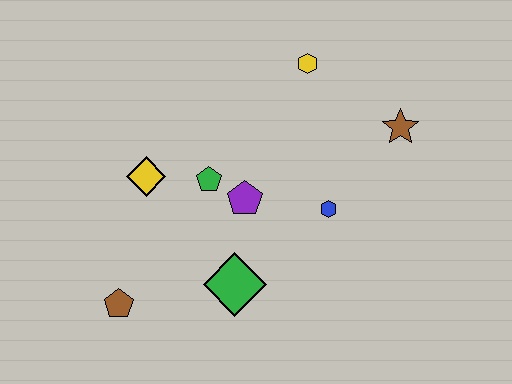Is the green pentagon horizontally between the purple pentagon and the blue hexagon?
No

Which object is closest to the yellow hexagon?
The brown star is closest to the yellow hexagon.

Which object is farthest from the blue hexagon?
The brown pentagon is farthest from the blue hexagon.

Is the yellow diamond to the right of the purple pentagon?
No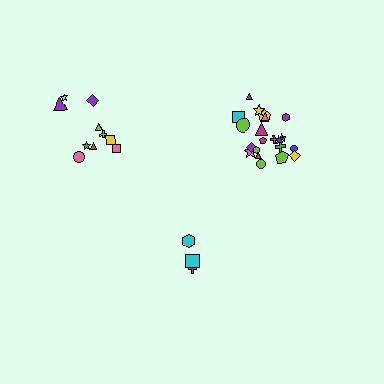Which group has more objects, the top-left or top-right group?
The top-right group.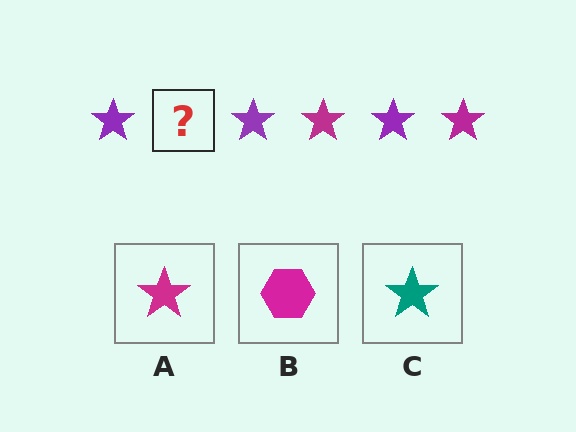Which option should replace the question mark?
Option A.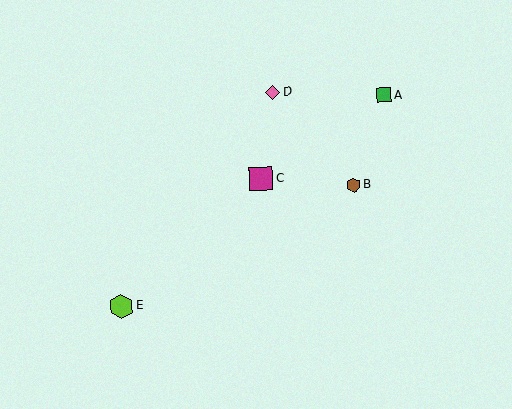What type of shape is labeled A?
Shape A is a green square.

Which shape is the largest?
The lime hexagon (labeled E) is the largest.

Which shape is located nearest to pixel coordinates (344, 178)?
The brown hexagon (labeled B) at (353, 185) is nearest to that location.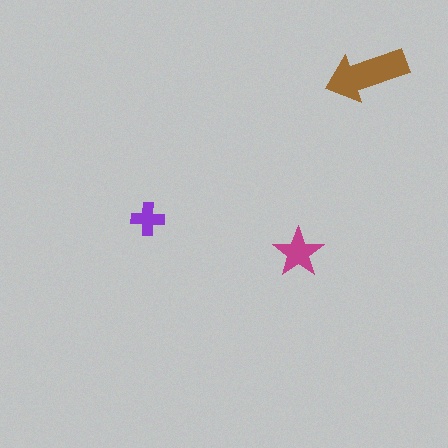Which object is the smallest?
The purple cross.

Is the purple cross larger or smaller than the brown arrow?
Smaller.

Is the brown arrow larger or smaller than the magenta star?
Larger.